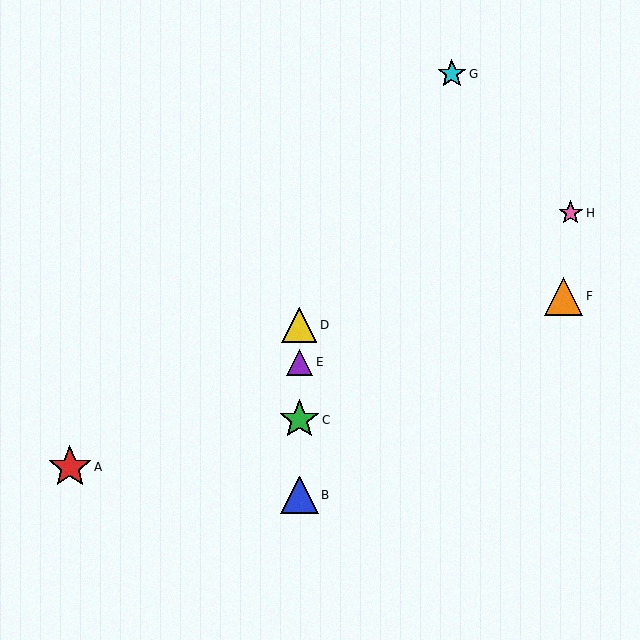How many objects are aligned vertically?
4 objects (B, C, D, E) are aligned vertically.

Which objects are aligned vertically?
Objects B, C, D, E are aligned vertically.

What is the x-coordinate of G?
Object G is at x≈452.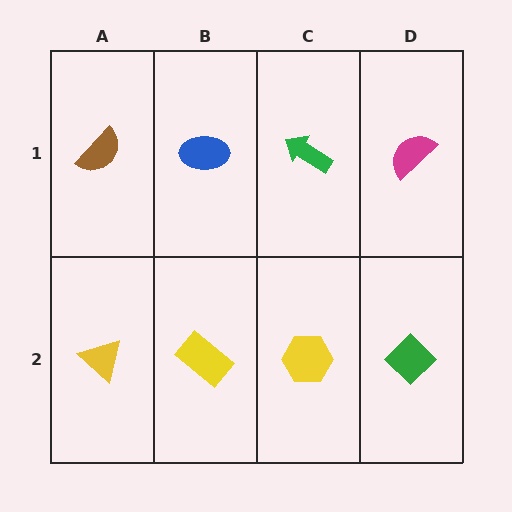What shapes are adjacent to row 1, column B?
A yellow rectangle (row 2, column B), a brown semicircle (row 1, column A), a green arrow (row 1, column C).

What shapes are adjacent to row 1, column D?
A green diamond (row 2, column D), a green arrow (row 1, column C).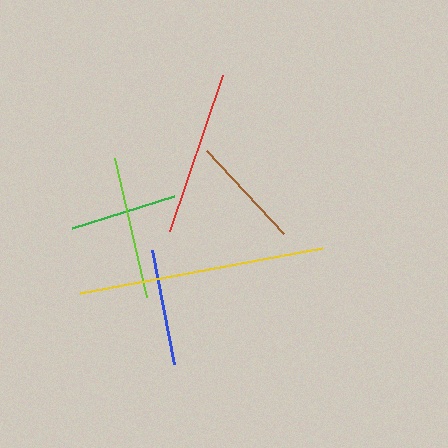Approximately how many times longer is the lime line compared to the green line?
The lime line is approximately 1.3 times the length of the green line.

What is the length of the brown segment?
The brown segment is approximately 114 pixels long.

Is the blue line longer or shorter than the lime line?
The lime line is longer than the blue line.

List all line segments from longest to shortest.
From longest to shortest: yellow, red, lime, blue, brown, green.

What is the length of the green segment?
The green segment is approximately 106 pixels long.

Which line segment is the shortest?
The green line is the shortest at approximately 106 pixels.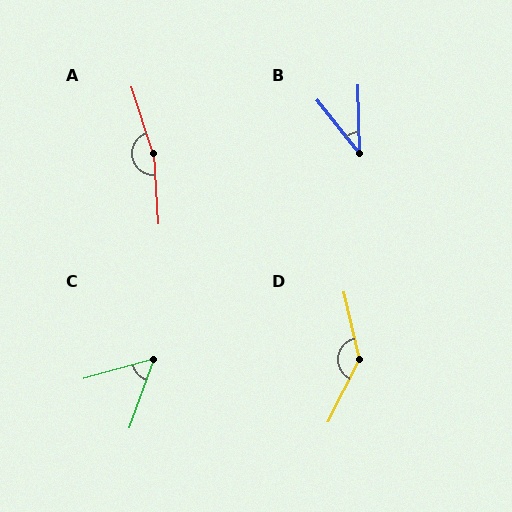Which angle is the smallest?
B, at approximately 37 degrees.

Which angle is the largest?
A, at approximately 166 degrees.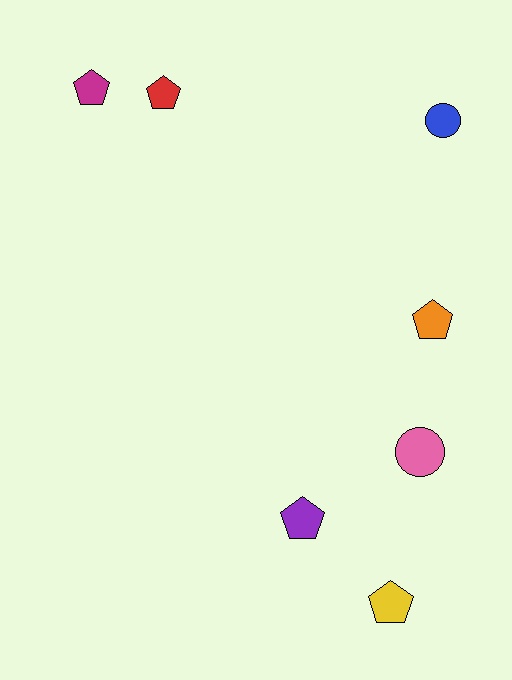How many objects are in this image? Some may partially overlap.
There are 7 objects.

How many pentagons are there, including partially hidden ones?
There are 5 pentagons.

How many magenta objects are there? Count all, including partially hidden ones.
There is 1 magenta object.